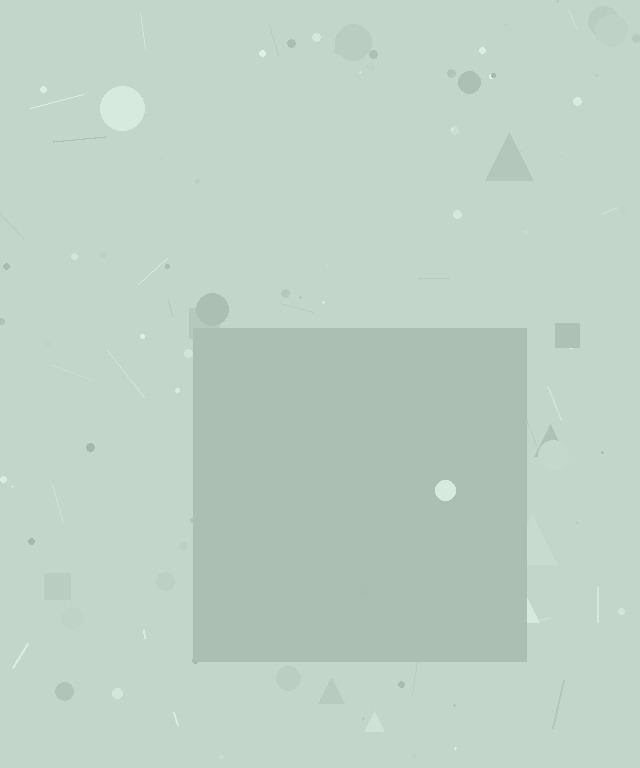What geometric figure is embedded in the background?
A square is embedded in the background.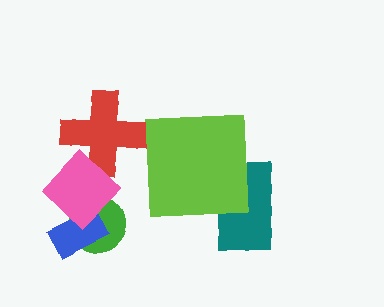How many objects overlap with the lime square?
1 object overlaps with the lime square.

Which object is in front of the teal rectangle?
The lime square is in front of the teal rectangle.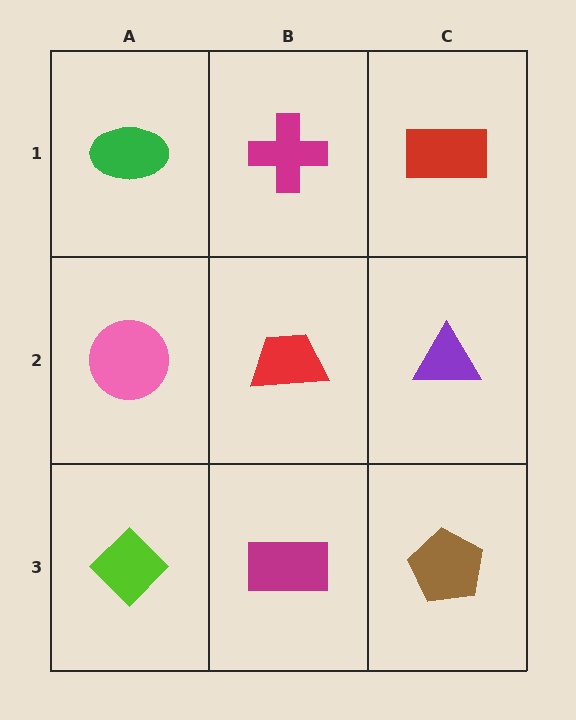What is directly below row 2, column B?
A magenta rectangle.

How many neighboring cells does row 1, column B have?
3.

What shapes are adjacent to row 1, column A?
A pink circle (row 2, column A), a magenta cross (row 1, column B).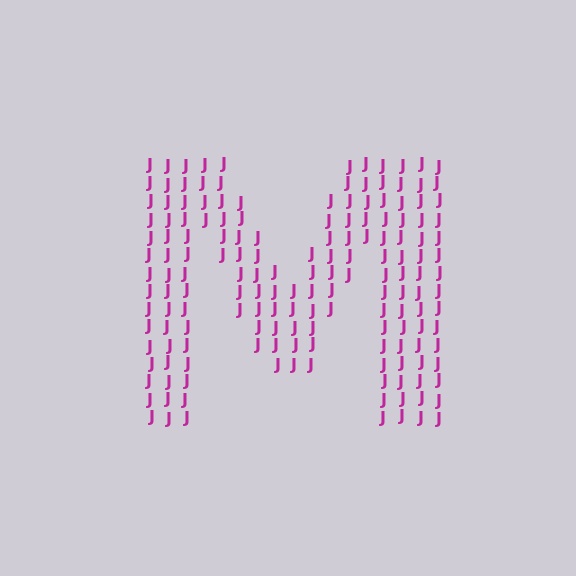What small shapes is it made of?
It is made of small letter J's.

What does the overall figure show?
The overall figure shows the letter M.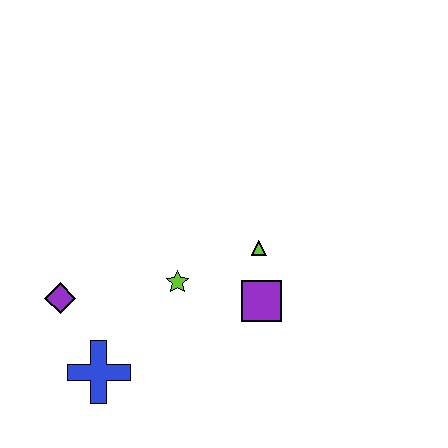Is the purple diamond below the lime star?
Yes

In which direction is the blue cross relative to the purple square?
The blue cross is to the left of the purple square.